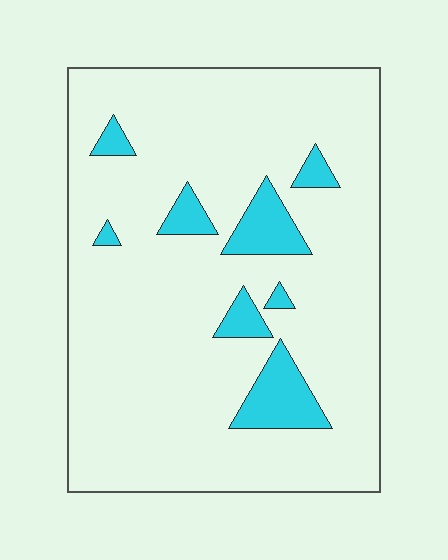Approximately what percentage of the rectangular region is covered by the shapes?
Approximately 10%.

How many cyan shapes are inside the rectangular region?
8.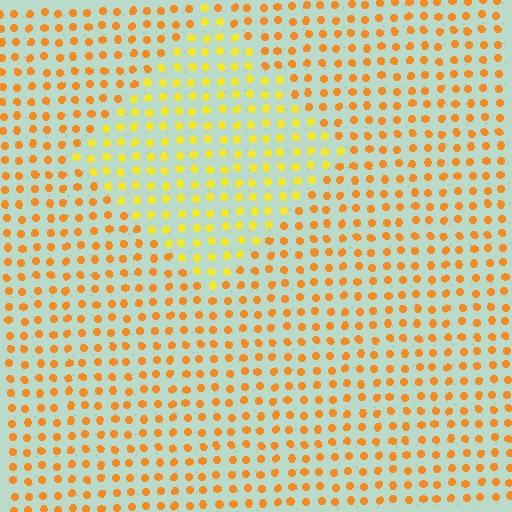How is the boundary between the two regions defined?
The boundary is defined purely by a slight shift in hue (about 27 degrees). Spacing, size, and orientation are identical on both sides.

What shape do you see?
I see a diamond.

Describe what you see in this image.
The image is filled with small orange elements in a uniform arrangement. A diamond-shaped region is visible where the elements are tinted to a slightly different hue, forming a subtle color boundary.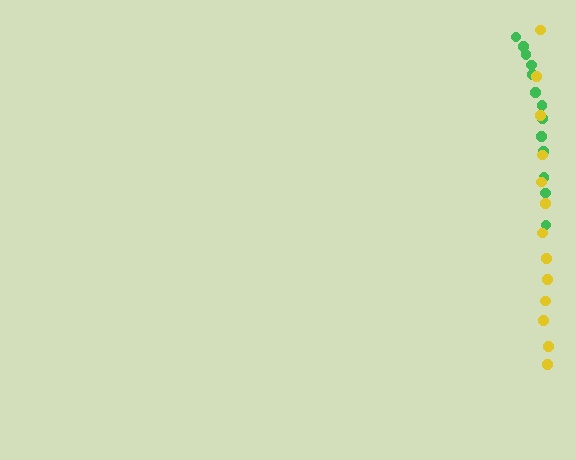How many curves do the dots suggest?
There are 2 distinct paths.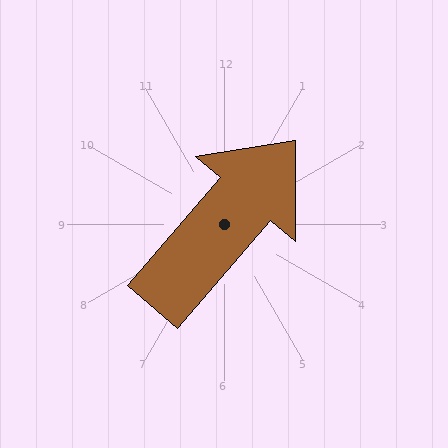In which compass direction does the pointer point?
Northeast.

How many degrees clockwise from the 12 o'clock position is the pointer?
Approximately 41 degrees.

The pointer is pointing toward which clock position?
Roughly 1 o'clock.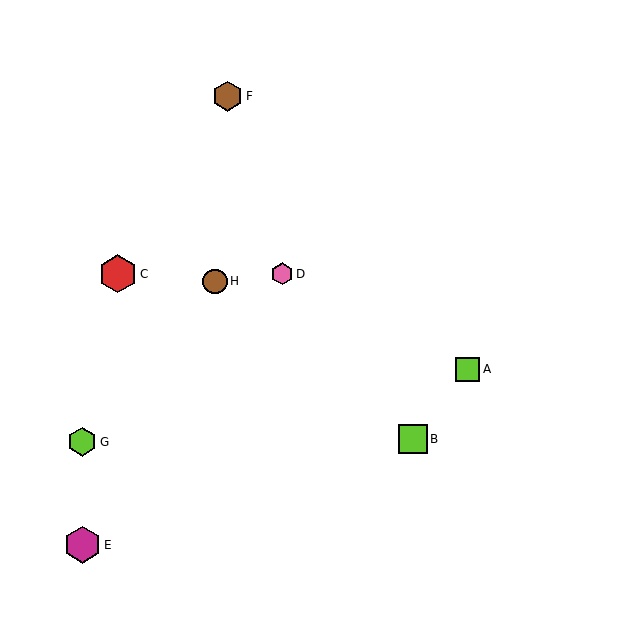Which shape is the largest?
The red hexagon (labeled C) is the largest.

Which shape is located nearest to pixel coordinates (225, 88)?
The brown hexagon (labeled F) at (228, 96) is nearest to that location.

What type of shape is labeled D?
Shape D is a pink hexagon.